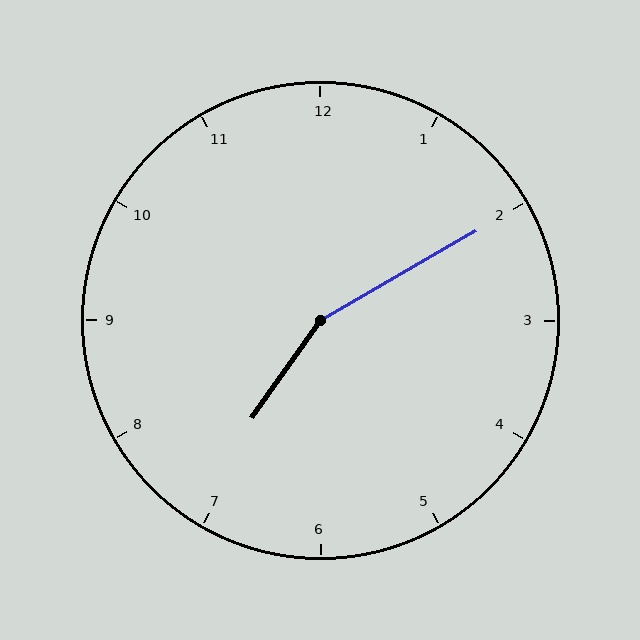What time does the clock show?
7:10.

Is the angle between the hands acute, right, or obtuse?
It is obtuse.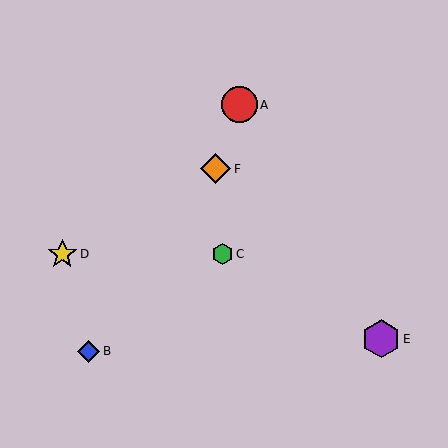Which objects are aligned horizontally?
Objects C, D are aligned horizontally.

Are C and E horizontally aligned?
No, C is at y≈254 and E is at y≈339.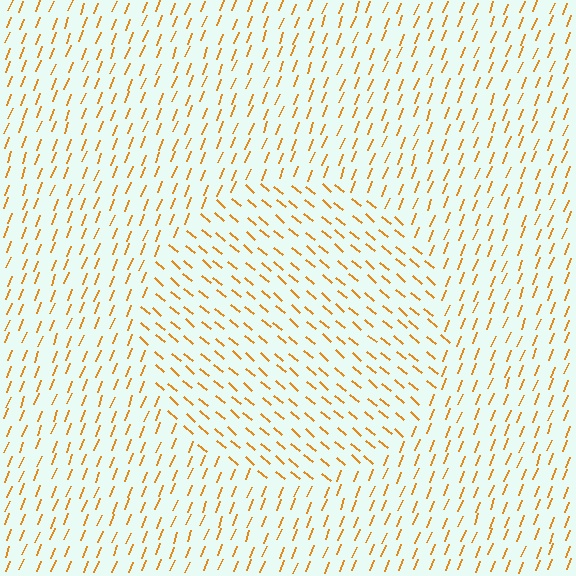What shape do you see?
I see a circle.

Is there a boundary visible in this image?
Yes, there is a texture boundary formed by a change in line orientation.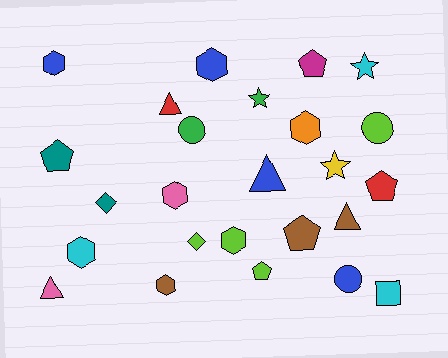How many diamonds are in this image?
There are 2 diamonds.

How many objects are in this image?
There are 25 objects.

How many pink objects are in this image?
There are 2 pink objects.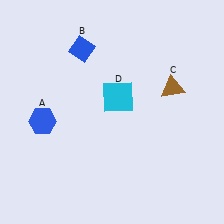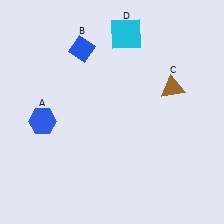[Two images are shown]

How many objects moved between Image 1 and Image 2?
1 object moved between the two images.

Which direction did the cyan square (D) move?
The cyan square (D) moved up.